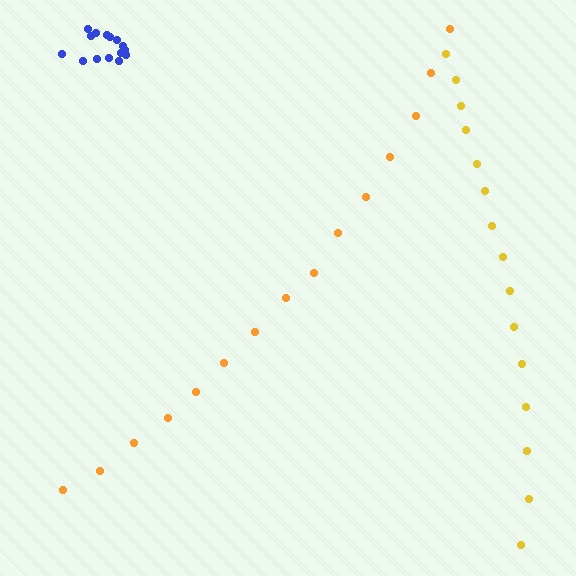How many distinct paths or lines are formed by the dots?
There are 3 distinct paths.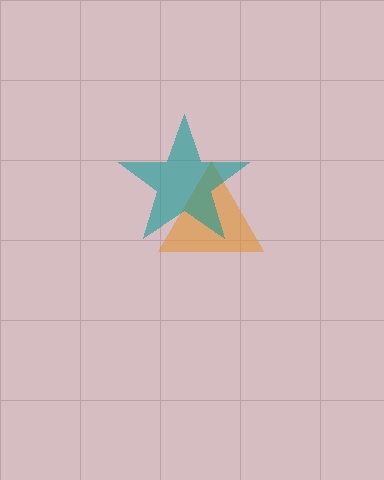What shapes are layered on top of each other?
The layered shapes are: an orange triangle, a teal star.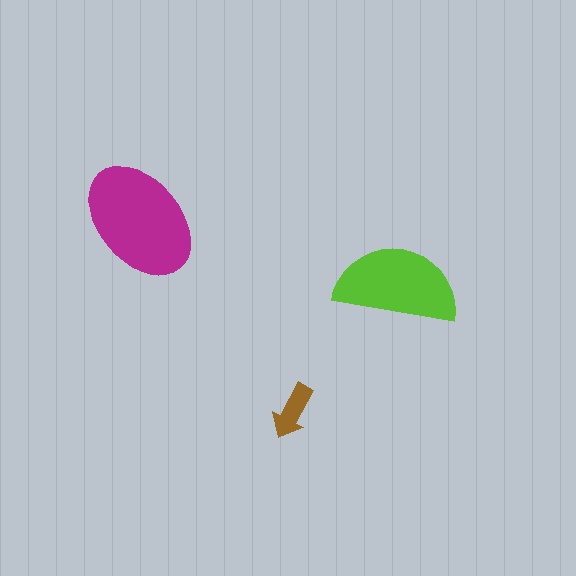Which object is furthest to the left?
The magenta ellipse is leftmost.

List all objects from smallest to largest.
The brown arrow, the lime semicircle, the magenta ellipse.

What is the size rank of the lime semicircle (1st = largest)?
2nd.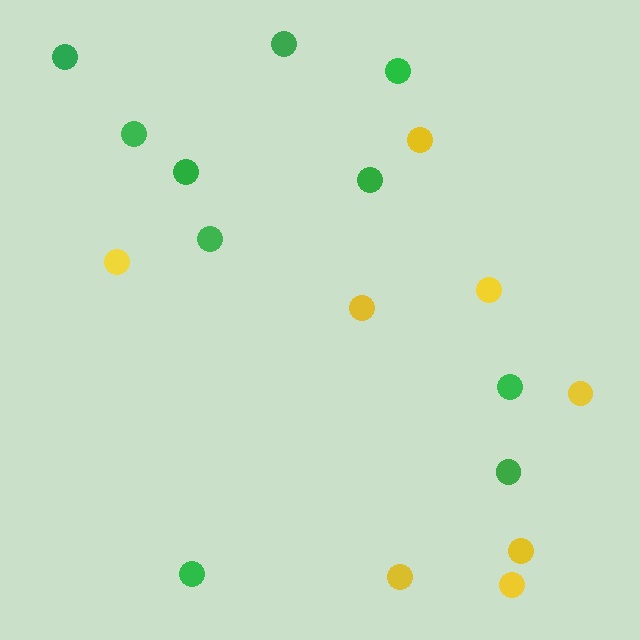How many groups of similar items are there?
There are 2 groups: one group of yellow circles (8) and one group of green circles (10).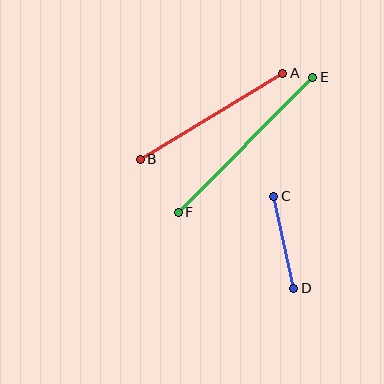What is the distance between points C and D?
The distance is approximately 94 pixels.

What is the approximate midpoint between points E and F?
The midpoint is at approximately (245, 145) pixels.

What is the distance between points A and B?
The distance is approximately 167 pixels.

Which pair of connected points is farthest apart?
Points E and F are farthest apart.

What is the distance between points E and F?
The distance is approximately 191 pixels.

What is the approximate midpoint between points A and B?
The midpoint is at approximately (211, 116) pixels.